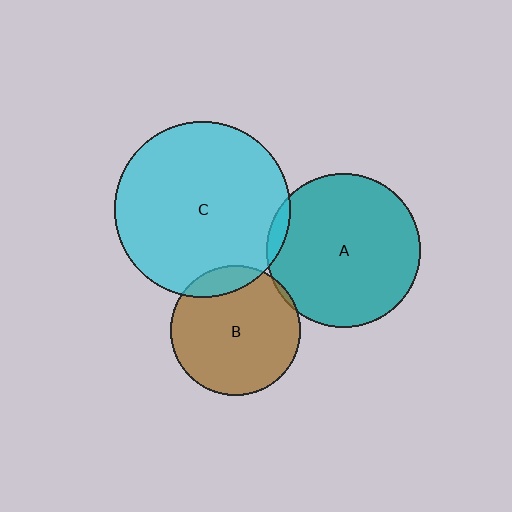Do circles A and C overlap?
Yes.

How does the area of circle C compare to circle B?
Approximately 1.8 times.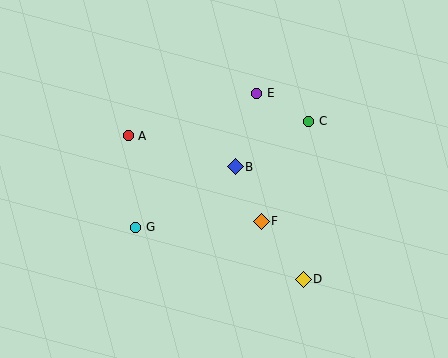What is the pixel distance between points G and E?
The distance between G and E is 180 pixels.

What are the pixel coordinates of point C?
Point C is at (309, 121).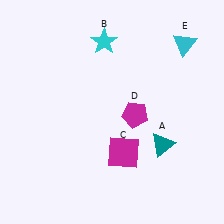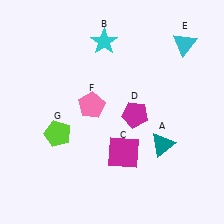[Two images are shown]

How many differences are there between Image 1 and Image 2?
There are 2 differences between the two images.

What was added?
A pink pentagon (F), a lime pentagon (G) were added in Image 2.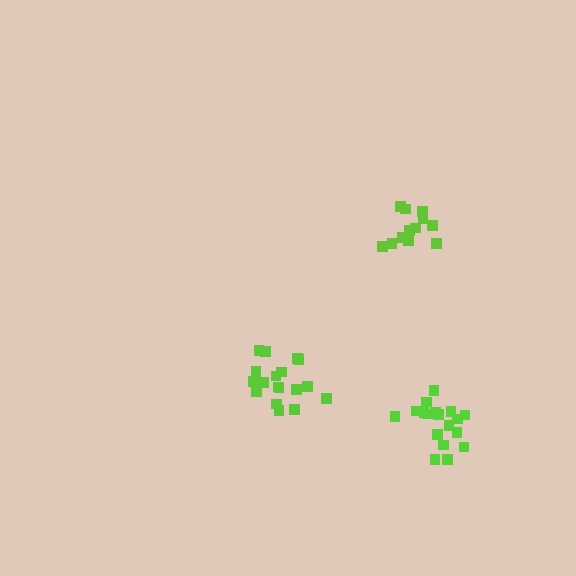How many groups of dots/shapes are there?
There are 3 groups.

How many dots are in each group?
Group 1: 13 dots, Group 2: 18 dots, Group 3: 19 dots (50 total).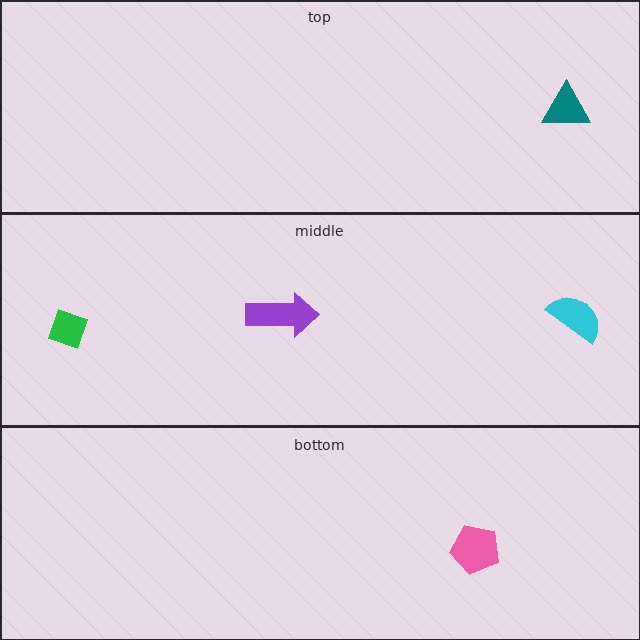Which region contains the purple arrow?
The middle region.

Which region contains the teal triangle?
The top region.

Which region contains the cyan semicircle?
The middle region.